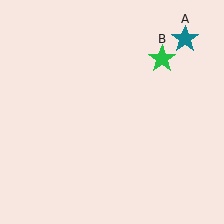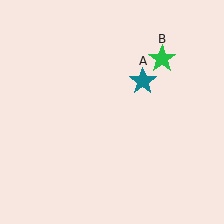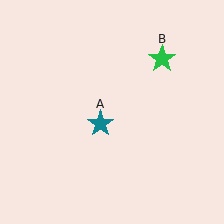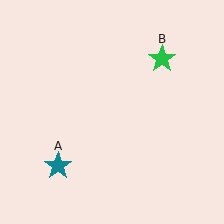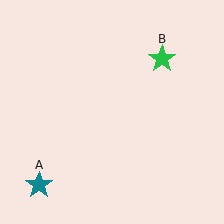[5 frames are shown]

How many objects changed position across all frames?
1 object changed position: teal star (object A).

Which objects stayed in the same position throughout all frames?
Green star (object B) remained stationary.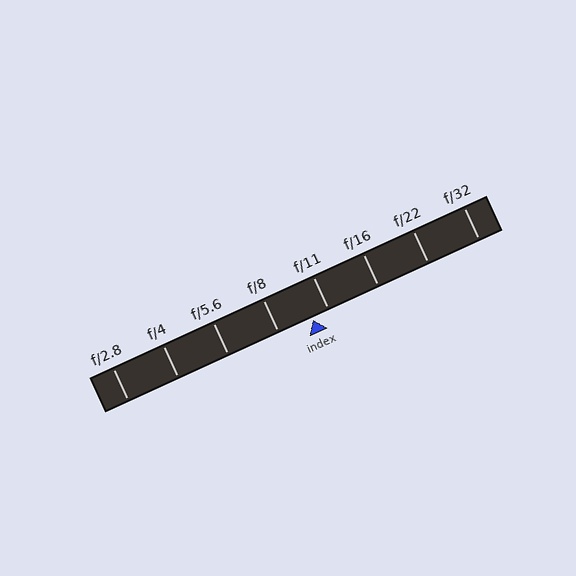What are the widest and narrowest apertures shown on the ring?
The widest aperture shown is f/2.8 and the narrowest is f/32.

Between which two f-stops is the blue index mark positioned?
The index mark is between f/8 and f/11.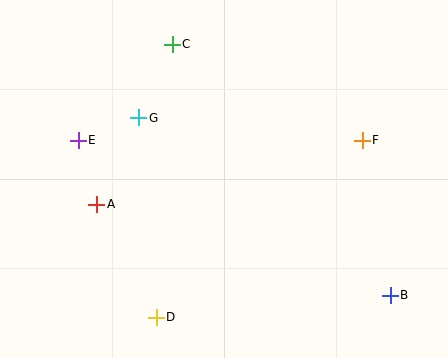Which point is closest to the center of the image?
Point G at (139, 118) is closest to the center.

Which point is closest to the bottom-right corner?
Point B is closest to the bottom-right corner.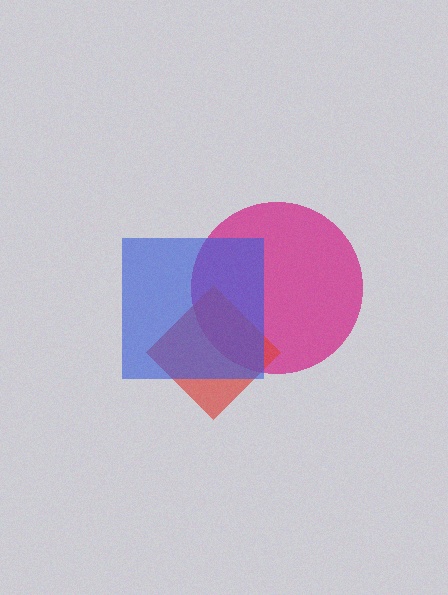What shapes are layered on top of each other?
The layered shapes are: a magenta circle, a red diamond, a blue square.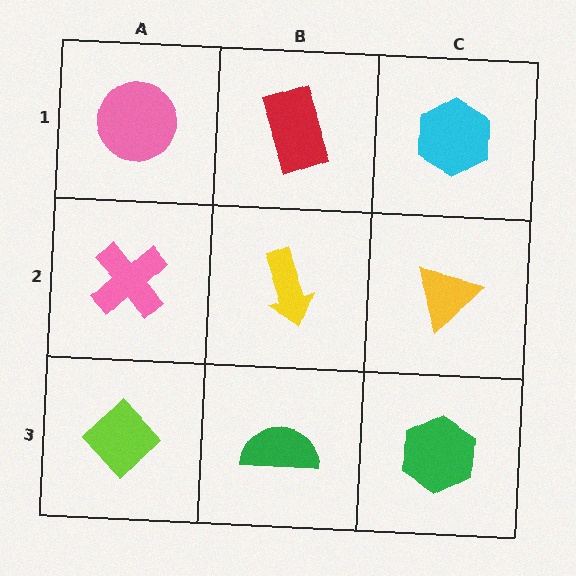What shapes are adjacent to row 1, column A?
A pink cross (row 2, column A), a red rectangle (row 1, column B).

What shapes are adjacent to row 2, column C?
A cyan hexagon (row 1, column C), a green hexagon (row 3, column C), a yellow arrow (row 2, column B).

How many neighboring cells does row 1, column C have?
2.